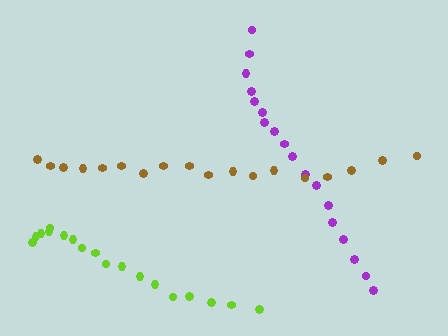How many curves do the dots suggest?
There are 3 distinct paths.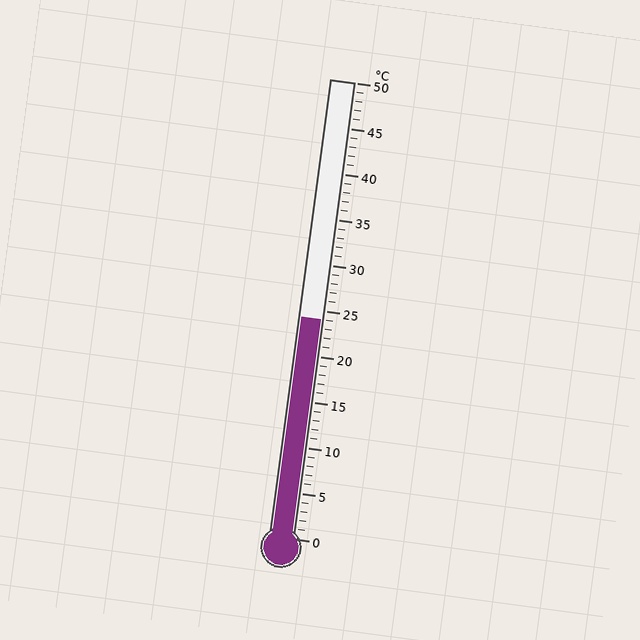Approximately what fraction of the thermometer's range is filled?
The thermometer is filled to approximately 50% of its range.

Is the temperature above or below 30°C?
The temperature is below 30°C.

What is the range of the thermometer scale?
The thermometer scale ranges from 0°C to 50°C.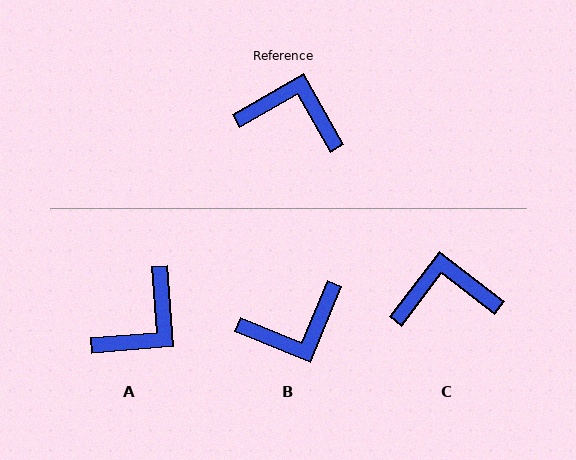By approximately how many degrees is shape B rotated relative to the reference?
Approximately 142 degrees clockwise.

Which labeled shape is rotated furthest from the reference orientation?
B, about 142 degrees away.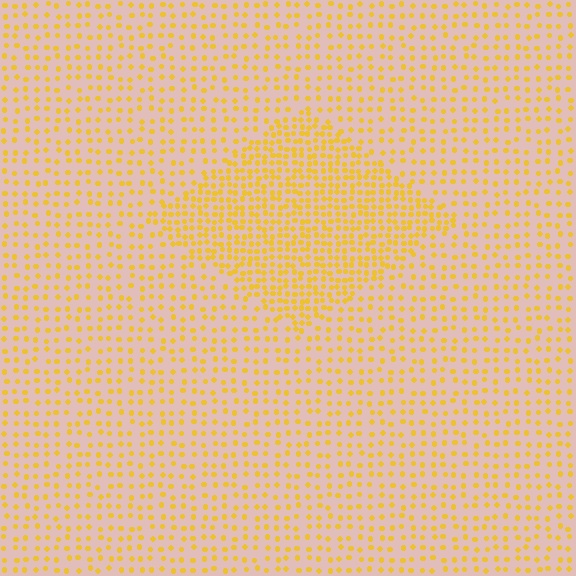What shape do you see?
I see a diamond.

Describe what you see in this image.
The image contains small yellow elements arranged at two different densities. A diamond-shaped region is visible where the elements are more densely packed than the surrounding area.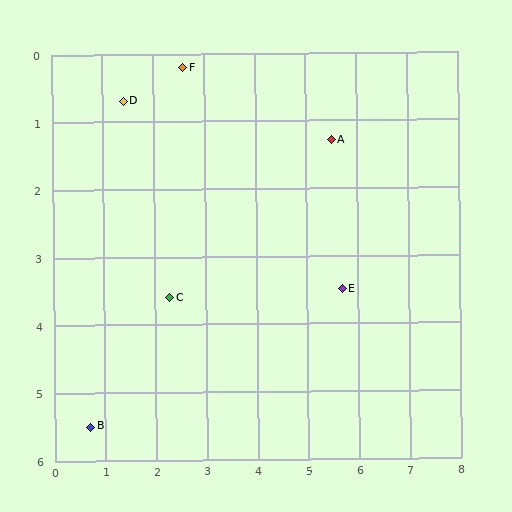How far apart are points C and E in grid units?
Points C and E are about 3.4 grid units apart.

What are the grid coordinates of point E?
Point E is at approximately (5.7, 3.5).